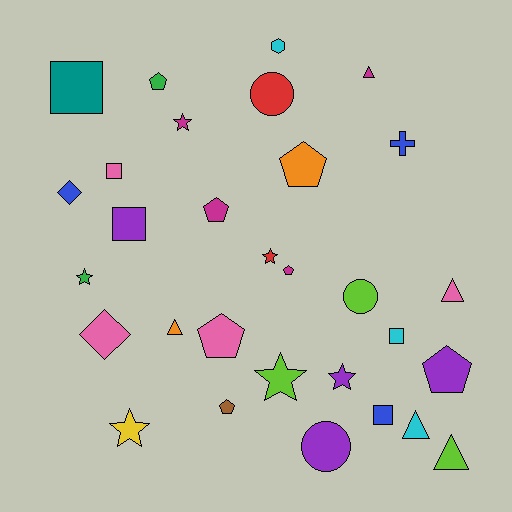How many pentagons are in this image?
There are 7 pentagons.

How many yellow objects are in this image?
There is 1 yellow object.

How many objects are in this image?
There are 30 objects.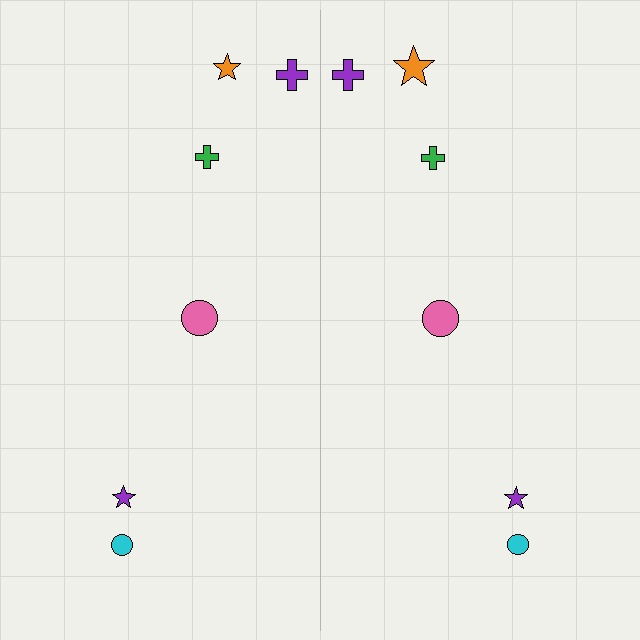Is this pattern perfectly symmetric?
No, the pattern is not perfectly symmetric. The orange star on the right side has a different size than its mirror counterpart.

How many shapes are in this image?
There are 12 shapes in this image.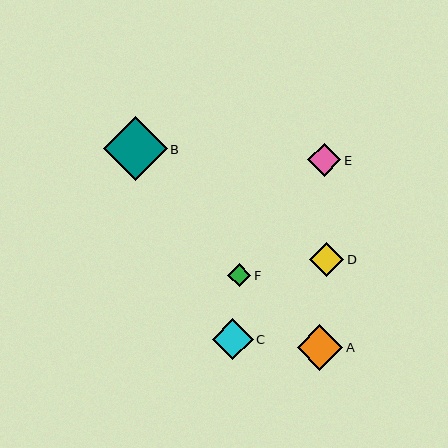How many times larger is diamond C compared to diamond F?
Diamond C is approximately 1.7 times the size of diamond F.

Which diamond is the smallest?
Diamond F is the smallest with a size of approximately 24 pixels.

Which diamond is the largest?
Diamond B is the largest with a size of approximately 64 pixels.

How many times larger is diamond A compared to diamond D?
Diamond A is approximately 1.3 times the size of diamond D.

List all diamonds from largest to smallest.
From largest to smallest: B, A, C, D, E, F.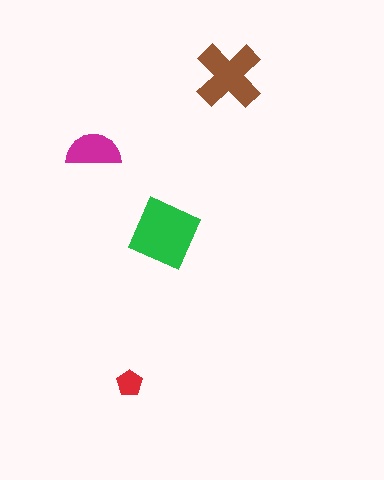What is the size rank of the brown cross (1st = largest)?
2nd.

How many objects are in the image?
There are 4 objects in the image.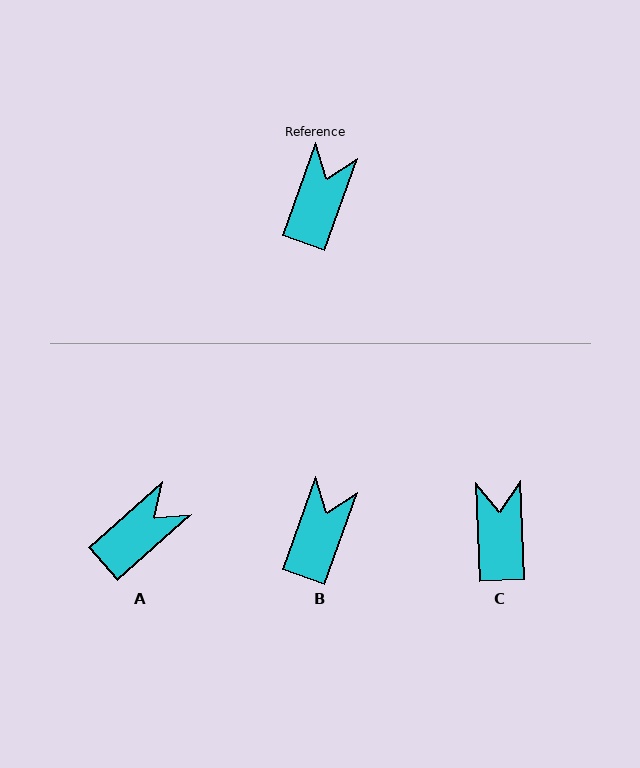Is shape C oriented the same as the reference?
No, it is off by about 22 degrees.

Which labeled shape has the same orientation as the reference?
B.